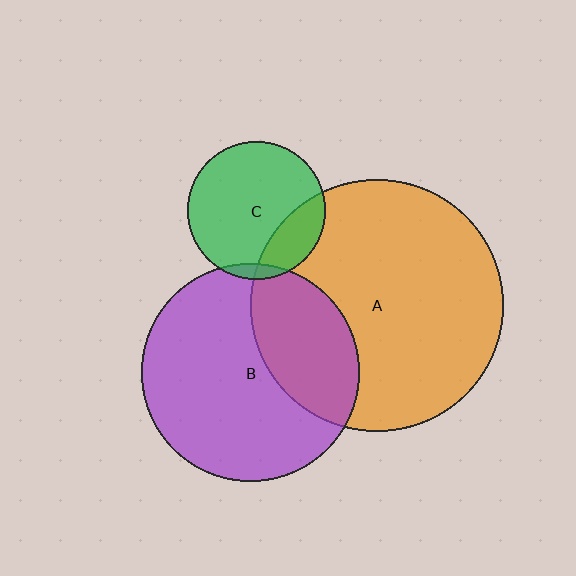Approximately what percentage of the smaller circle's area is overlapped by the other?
Approximately 5%.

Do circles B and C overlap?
Yes.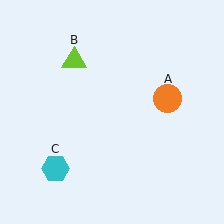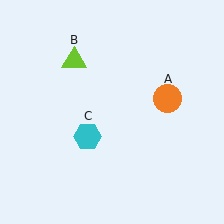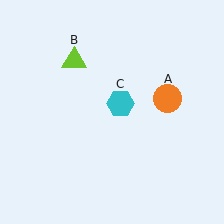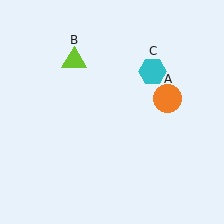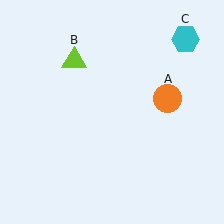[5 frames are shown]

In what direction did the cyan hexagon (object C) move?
The cyan hexagon (object C) moved up and to the right.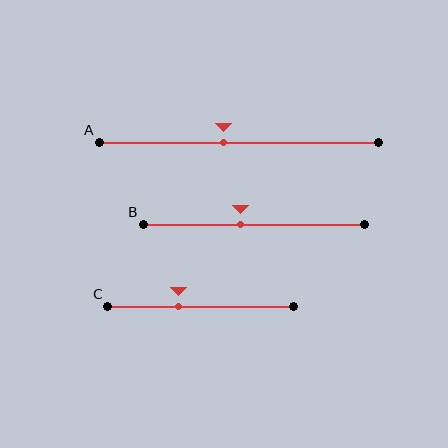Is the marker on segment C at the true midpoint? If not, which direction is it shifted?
No, the marker on segment C is shifted to the left by about 12% of the segment length.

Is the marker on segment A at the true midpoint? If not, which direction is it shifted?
No, the marker on segment A is shifted to the left by about 5% of the segment length.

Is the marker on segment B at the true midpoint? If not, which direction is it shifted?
No, the marker on segment B is shifted to the left by about 6% of the segment length.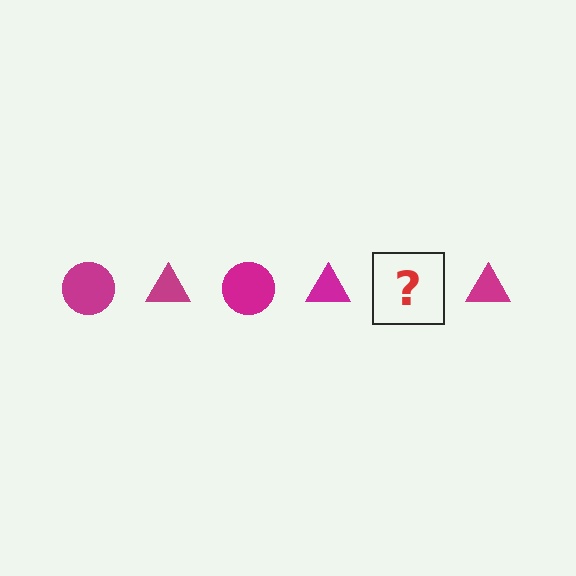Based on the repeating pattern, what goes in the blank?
The blank should be a magenta circle.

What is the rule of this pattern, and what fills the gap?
The rule is that the pattern cycles through circle, triangle shapes in magenta. The gap should be filled with a magenta circle.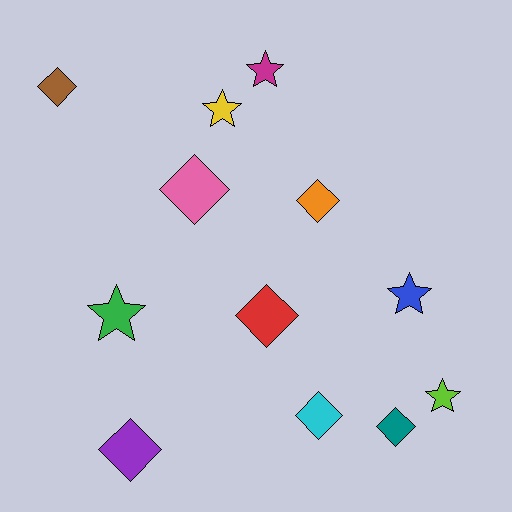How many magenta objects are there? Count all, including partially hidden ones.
There is 1 magenta object.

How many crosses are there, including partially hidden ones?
There are no crosses.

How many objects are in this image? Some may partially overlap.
There are 12 objects.